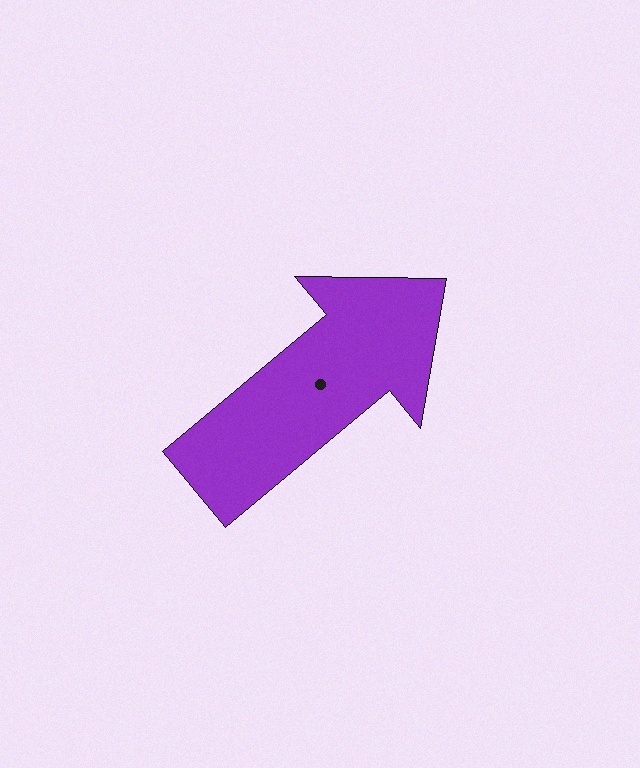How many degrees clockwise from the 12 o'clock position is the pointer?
Approximately 50 degrees.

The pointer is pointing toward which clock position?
Roughly 2 o'clock.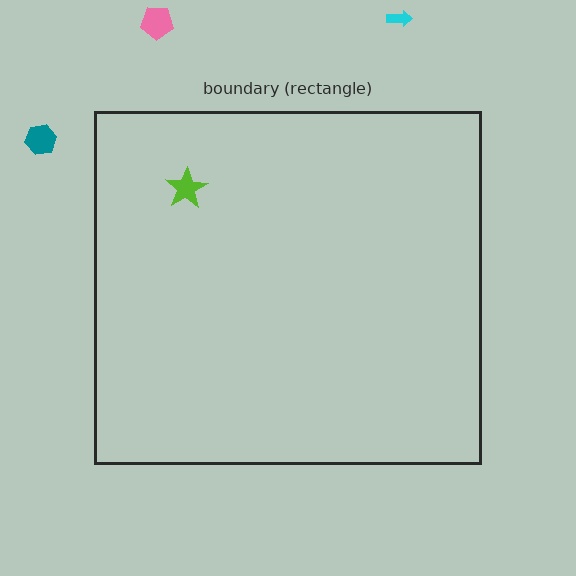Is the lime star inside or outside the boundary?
Inside.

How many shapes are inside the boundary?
1 inside, 3 outside.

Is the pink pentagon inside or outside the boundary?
Outside.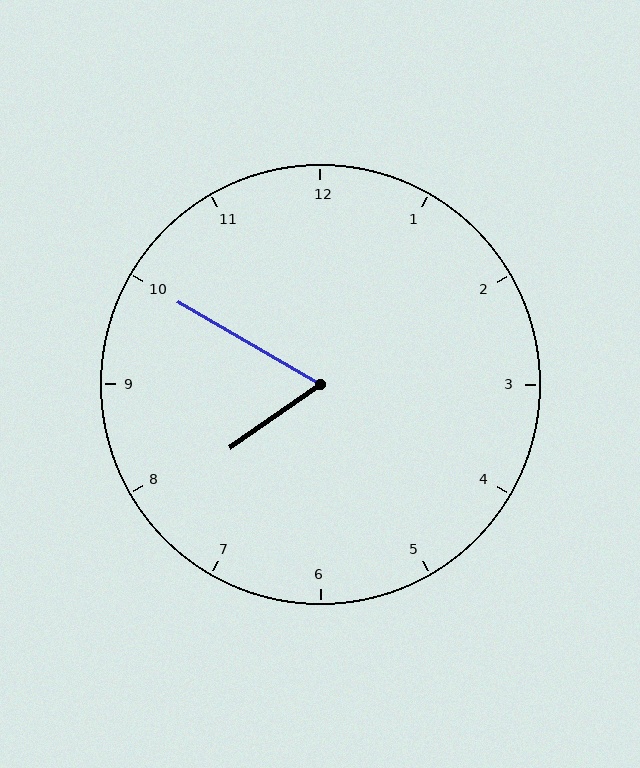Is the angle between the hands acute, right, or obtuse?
It is acute.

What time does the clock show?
7:50.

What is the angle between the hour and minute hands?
Approximately 65 degrees.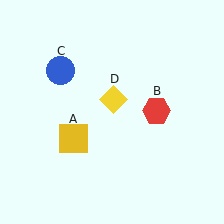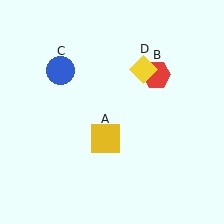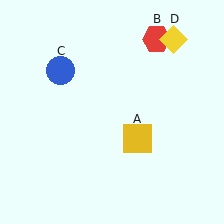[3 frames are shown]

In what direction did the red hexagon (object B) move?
The red hexagon (object B) moved up.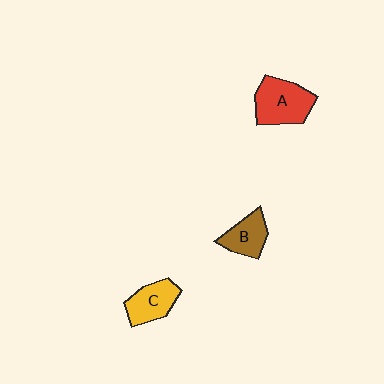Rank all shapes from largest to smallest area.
From largest to smallest: A (red), C (yellow), B (brown).